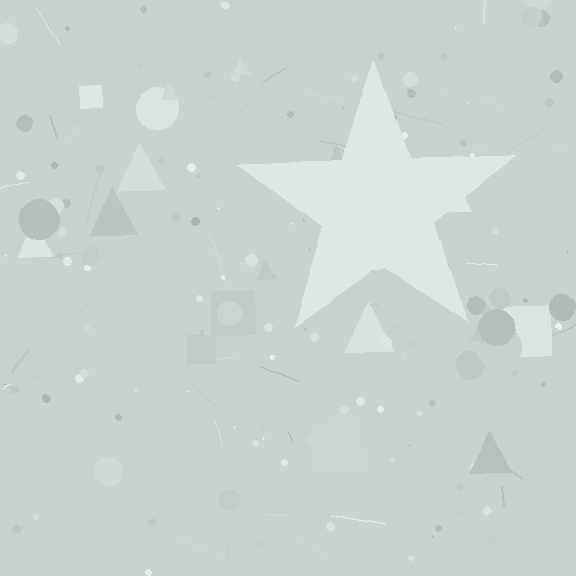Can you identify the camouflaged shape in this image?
The camouflaged shape is a star.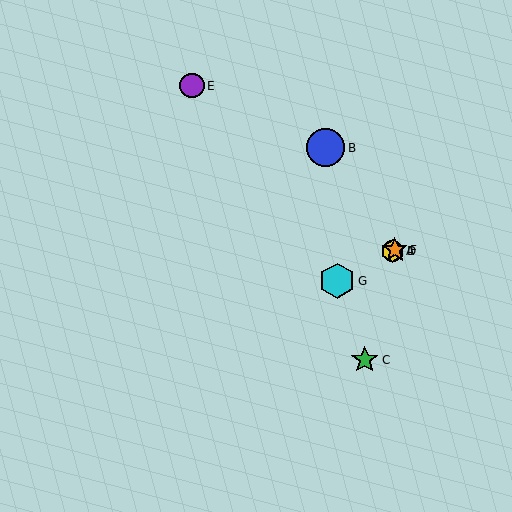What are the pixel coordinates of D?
Object D is at (392, 251).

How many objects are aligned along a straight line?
4 objects (A, D, F, G) are aligned along a straight line.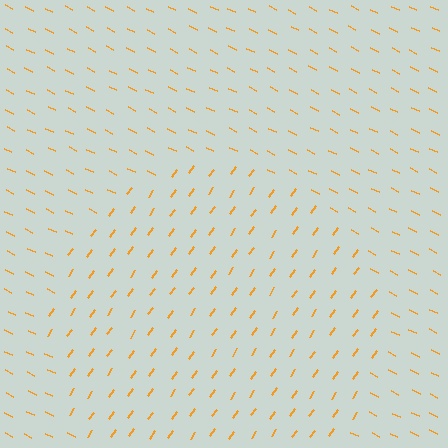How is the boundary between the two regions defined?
The boundary is defined purely by a change in line orientation (approximately 81 degrees difference). All lines are the same color and thickness.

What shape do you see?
I see a circle.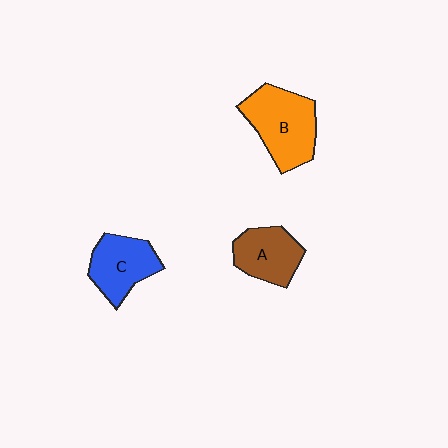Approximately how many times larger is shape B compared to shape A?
Approximately 1.4 times.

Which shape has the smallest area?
Shape A (brown).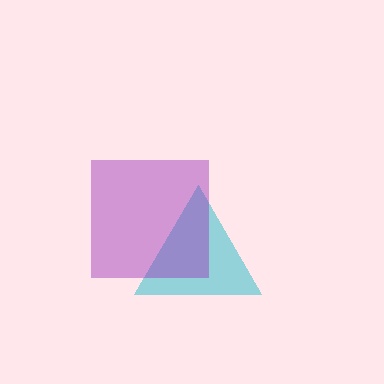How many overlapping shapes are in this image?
There are 2 overlapping shapes in the image.